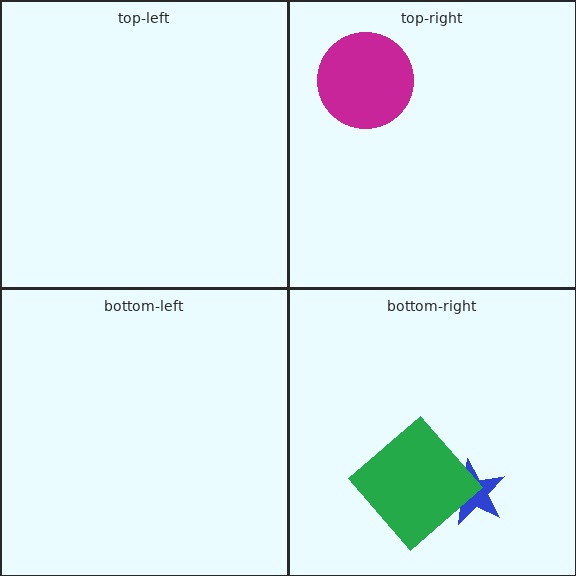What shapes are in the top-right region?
The magenta circle.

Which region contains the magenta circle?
The top-right region.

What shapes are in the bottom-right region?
The blue star, the green diamond.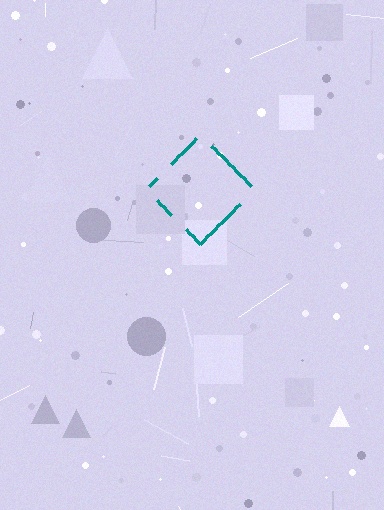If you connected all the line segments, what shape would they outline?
They would outline a diamond.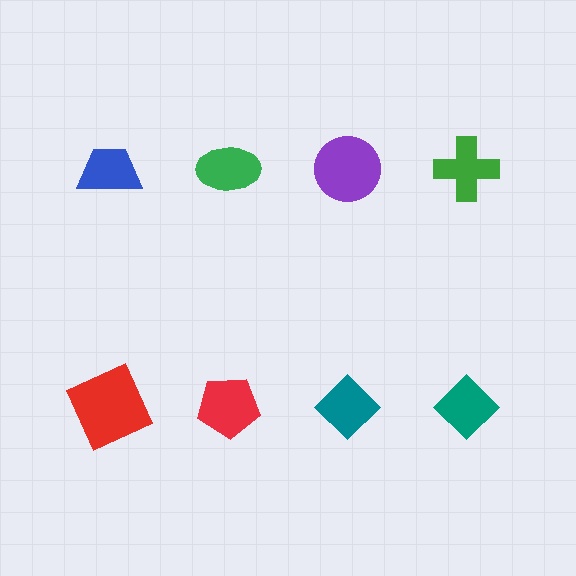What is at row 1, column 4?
A green cross.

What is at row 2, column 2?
A red pentagon.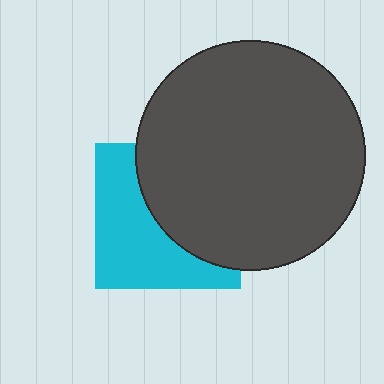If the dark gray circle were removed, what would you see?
You would see the complete cyan square.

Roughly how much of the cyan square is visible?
About half of it is visible (roughly 50%).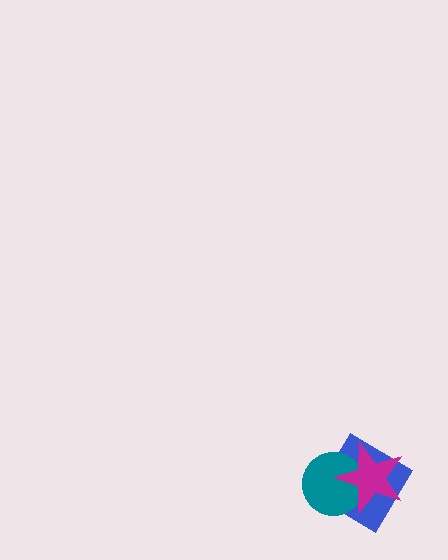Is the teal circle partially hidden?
Yes, it is partially covered by another shape.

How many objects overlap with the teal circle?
2 objects overlap with the teal circle.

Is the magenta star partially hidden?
No, no other shape covers it.